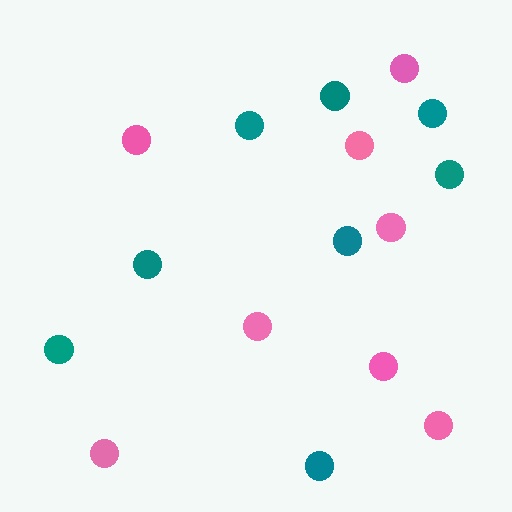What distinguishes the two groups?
There are 2 groups: one group of pink circles (8) and one group of teal circles (8).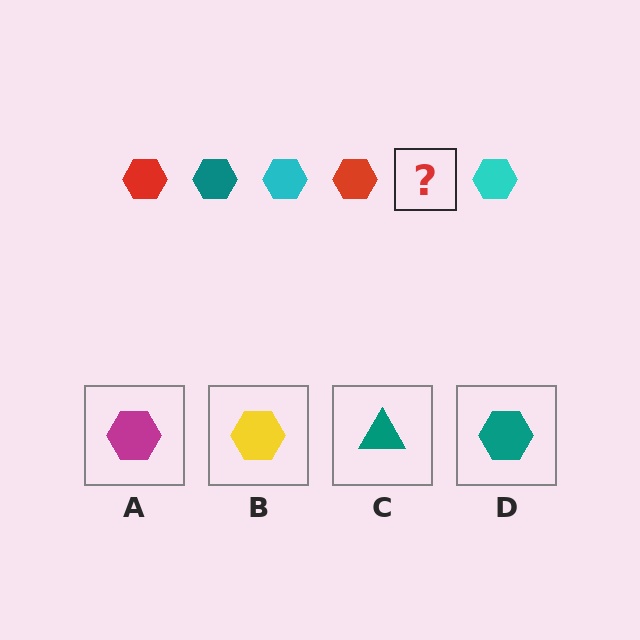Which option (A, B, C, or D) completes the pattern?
D.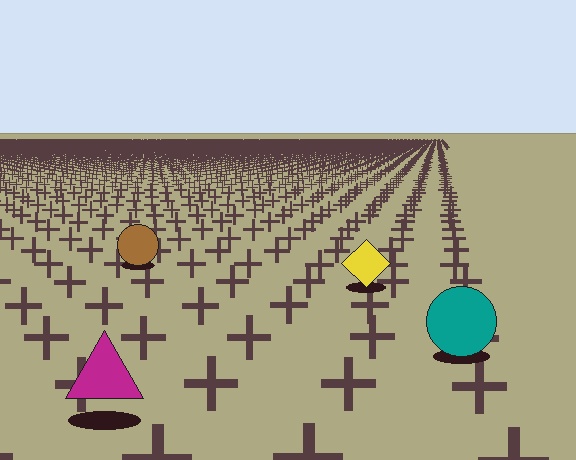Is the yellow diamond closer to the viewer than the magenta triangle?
No. The magenta triangle is closer — you can tell from the texture gradient: the ground texture is coarser near it.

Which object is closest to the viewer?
The magenta triangle is closest. The texture marks near it are larger and more spread out.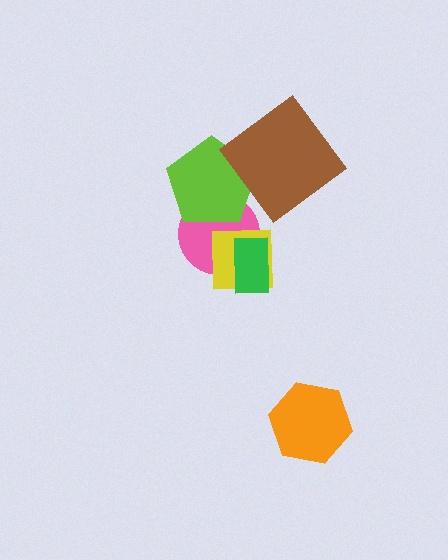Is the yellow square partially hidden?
Yes, it is partially covered by another shape.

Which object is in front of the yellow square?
The green rectangle is in front of the yellow square.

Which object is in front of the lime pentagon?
The brown diamond is in front of the lime pentagon.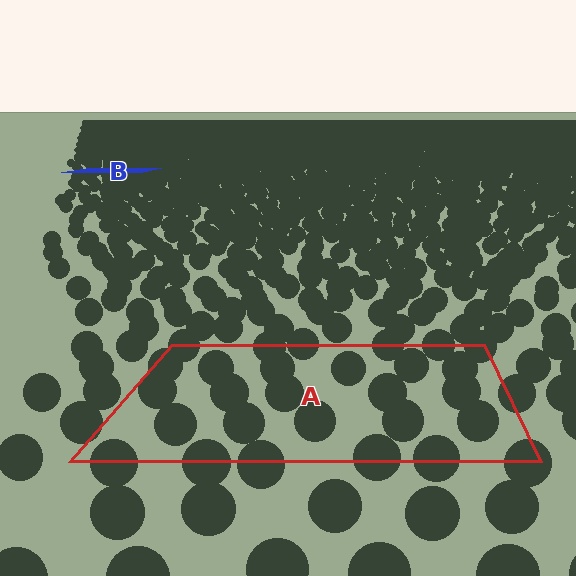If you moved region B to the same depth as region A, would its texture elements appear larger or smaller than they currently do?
They would appear larger. At a closer depth, the same texture elements are projected at a bigger on-screen size.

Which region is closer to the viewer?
Region A is closer. The texture elements there are larger and more spread out.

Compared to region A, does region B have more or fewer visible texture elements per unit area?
Region B has more texture elements per unit area — they are packed more densely because it is farther away.